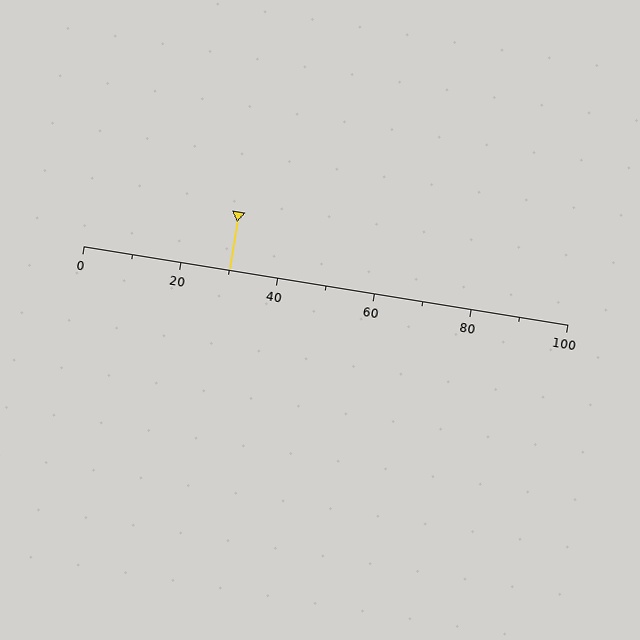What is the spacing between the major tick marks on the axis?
The major ticks are spaced 20 apart.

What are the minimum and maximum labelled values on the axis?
The axis runs from 0 to 100.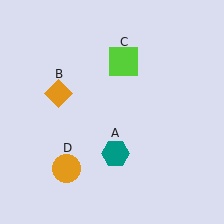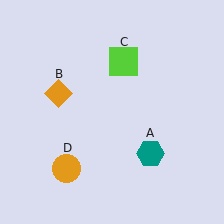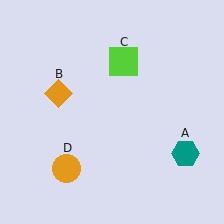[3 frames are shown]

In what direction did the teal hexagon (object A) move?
The teal hexagon (object A) moved right.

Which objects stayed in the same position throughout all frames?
Orange diamond (object B) and lime square (object C) and orange circle (object D) remained stationary.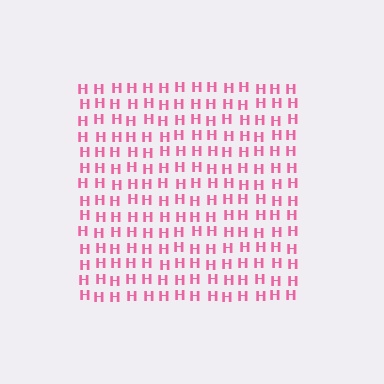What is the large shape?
The large shape is a square.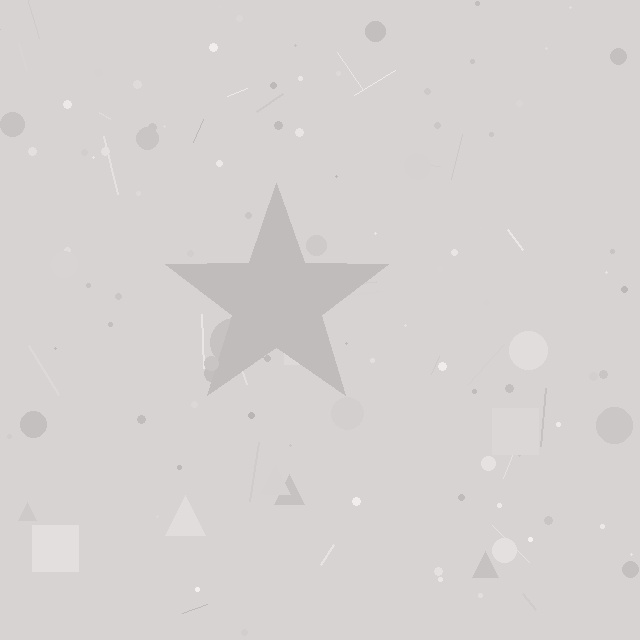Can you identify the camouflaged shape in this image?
The camouflaged shape is a star.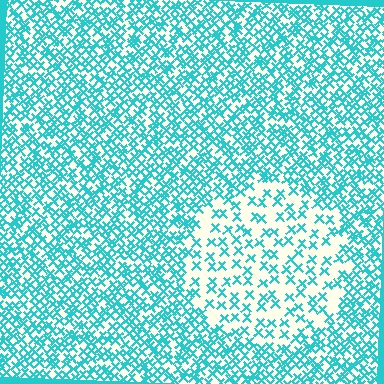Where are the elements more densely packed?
The elements are more densely packed outside the circle boundary.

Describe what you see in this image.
The image contains small cyan elements arranged at two different densities. A circle-shaped region is visible where the elements are less densely packed than the surrounding area.